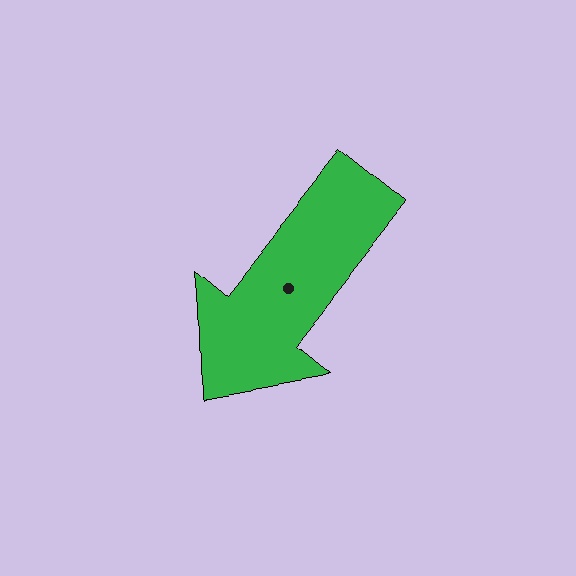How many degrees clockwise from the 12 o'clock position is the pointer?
Approximately 219 degrees.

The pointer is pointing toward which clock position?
Roughly 7 o'clock.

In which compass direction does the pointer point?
Southwest.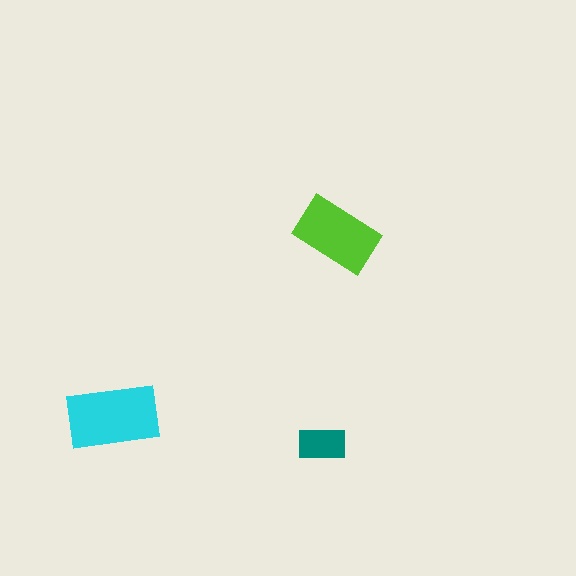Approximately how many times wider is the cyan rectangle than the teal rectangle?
About 2 times wider.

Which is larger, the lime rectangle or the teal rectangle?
The lime one.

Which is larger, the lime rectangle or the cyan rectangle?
The cyan one.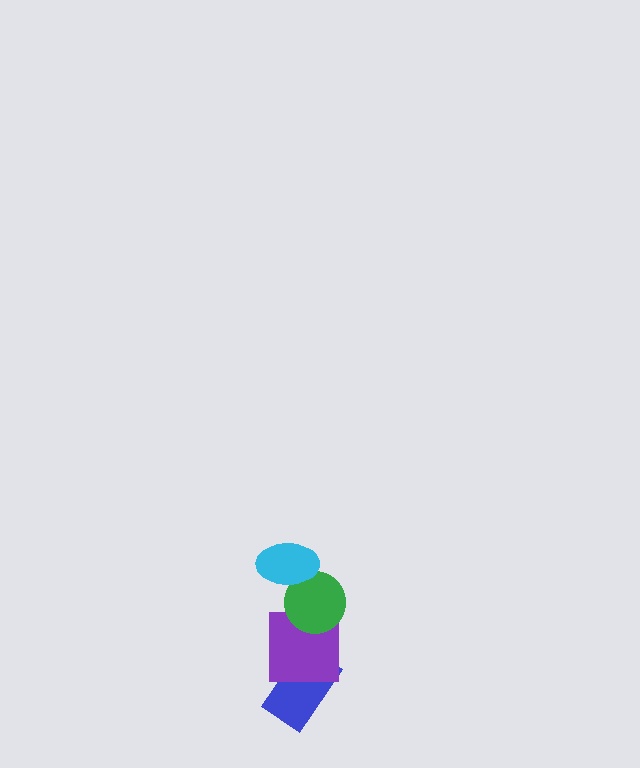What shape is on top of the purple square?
The green circle is on top of the purple square.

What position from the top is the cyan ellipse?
The cyan ellipse is 1st from the top.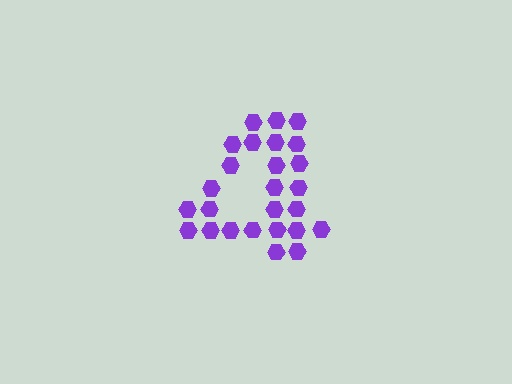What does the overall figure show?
The overall figure shows the digit 4.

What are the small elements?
The small elements are hexagons.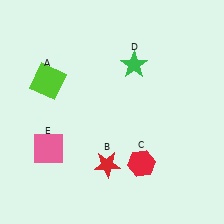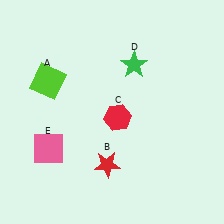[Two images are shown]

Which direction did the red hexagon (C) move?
The red hexagon (C) moved up.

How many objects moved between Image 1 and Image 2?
1 object moved between the two images.